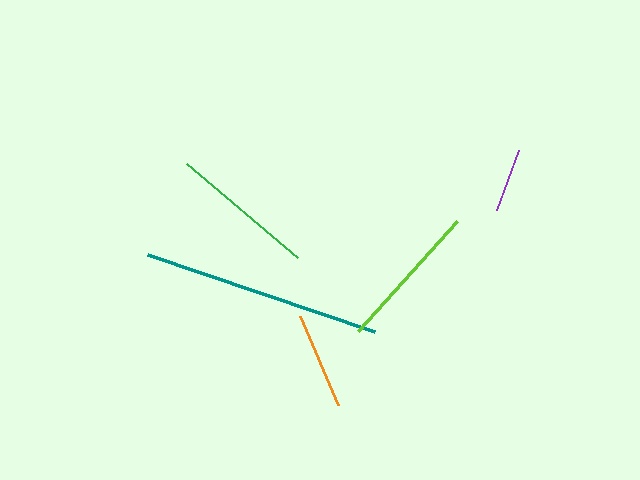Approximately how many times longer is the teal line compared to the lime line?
The teal line is approximately 1.6 times the length of the lime line.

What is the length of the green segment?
The green segment is approximately 145 pixels long.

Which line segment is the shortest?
The purple line is the shortest at approximately 64 pixels.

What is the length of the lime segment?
The lime segment is approximately 149 pixels long.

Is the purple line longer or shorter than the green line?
The green line is longer than the purple line.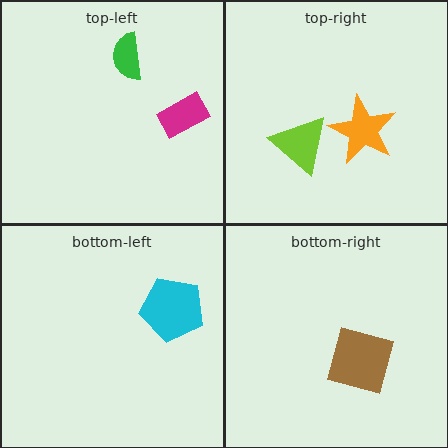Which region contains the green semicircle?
The top-left region.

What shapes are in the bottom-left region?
The cyan pentagon.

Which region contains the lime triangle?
The top-right region.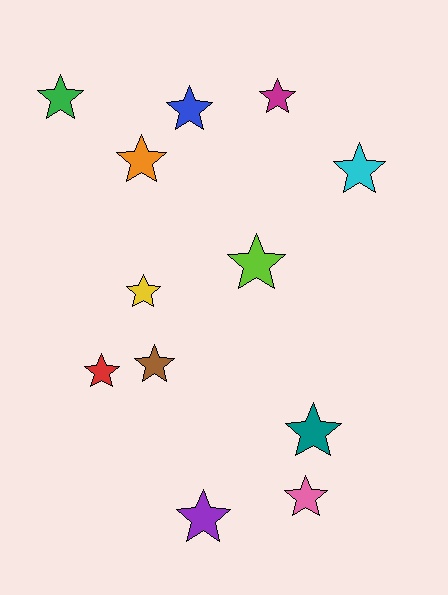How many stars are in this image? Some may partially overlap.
There are 12 stars.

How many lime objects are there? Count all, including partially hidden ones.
There is 1 lime object.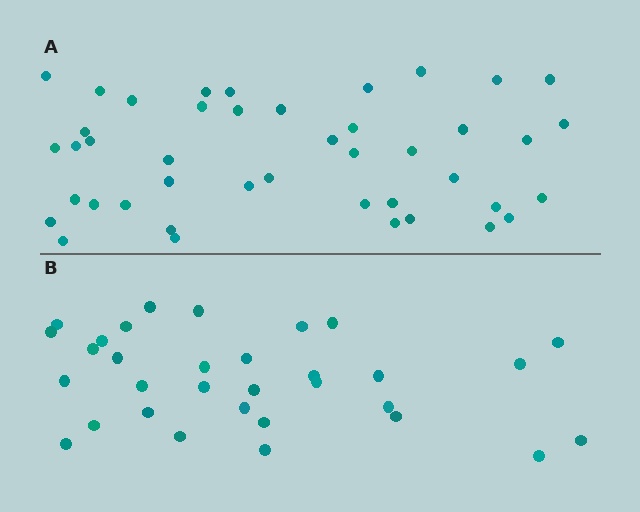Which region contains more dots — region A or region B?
Region A (the top region) has more dots.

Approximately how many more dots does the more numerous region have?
Region A has roughly 12 or so more dots than region B.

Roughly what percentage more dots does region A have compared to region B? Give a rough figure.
About 35% more.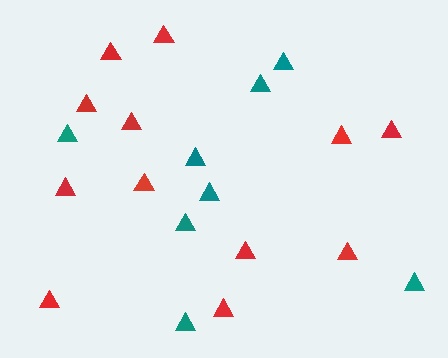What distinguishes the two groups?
There are 2 groups: one group of teal triangles (8) and one group of red triangles (12).